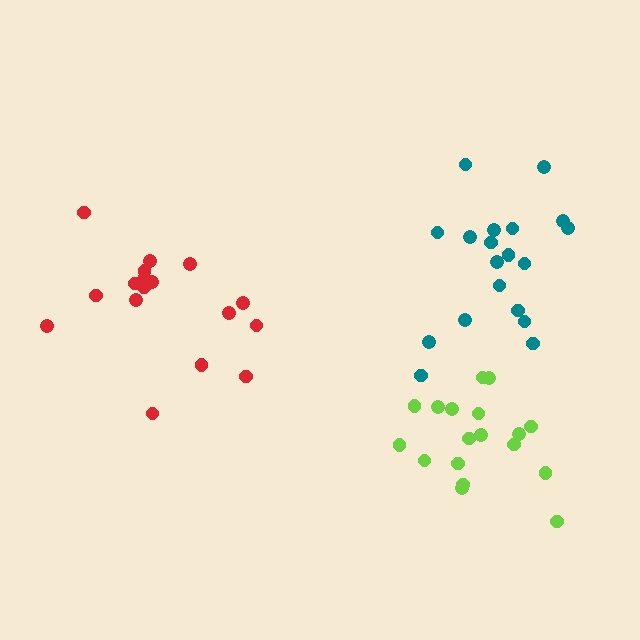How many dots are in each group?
Group 1: 19 dots, Group 2: 17 dots, Group 3: 18 dots (54 total).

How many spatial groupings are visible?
There are 3 spatial groupings.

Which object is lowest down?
The lime cluster is bottommost.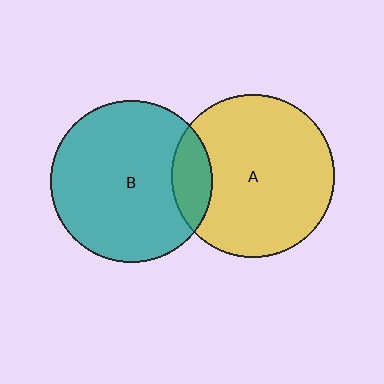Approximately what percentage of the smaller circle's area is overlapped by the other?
Approximately 15%.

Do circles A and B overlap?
Yes.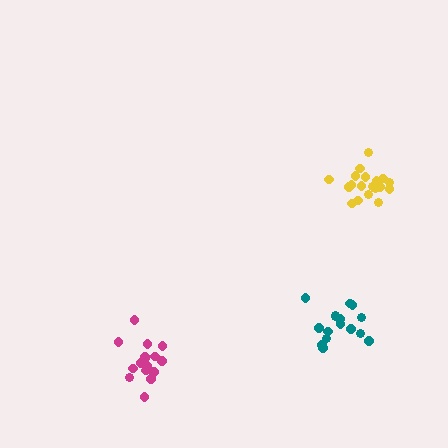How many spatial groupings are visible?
There are 3 spatial groupings.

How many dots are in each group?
Group 1: 16 dots, Group 2: 20 dots, Group 3: 16 dots (52 total).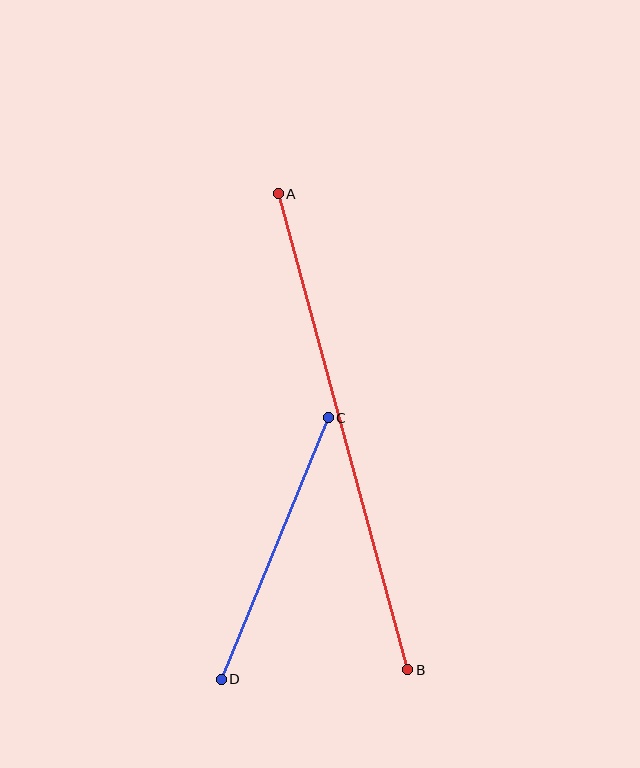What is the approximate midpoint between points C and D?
The midpoint is at approximately (275, 548) pixels.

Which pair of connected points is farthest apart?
Points A and B are farthest apart.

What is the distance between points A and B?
The distance is approximately 493 pixels.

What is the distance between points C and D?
The distance is approximately 283 pixels.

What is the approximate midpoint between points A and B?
The midpoint is at approximately (343, 432) pixels.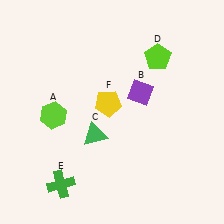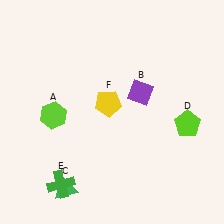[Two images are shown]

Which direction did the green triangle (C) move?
The green triangle (C) moved down.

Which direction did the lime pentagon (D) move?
The lime pentagon (D) moved down.